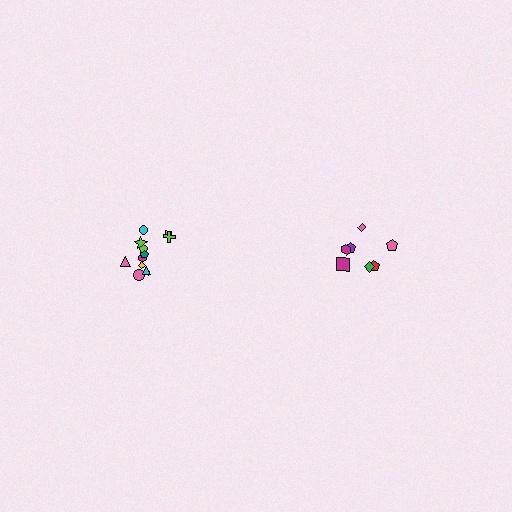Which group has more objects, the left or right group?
The left group.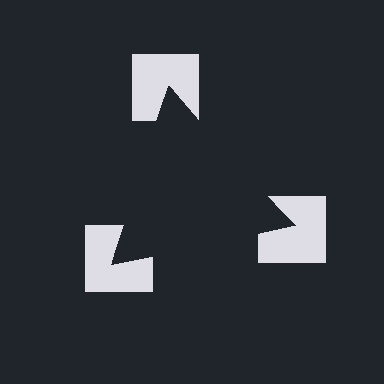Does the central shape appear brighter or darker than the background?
It typically appears slightly darker than the background, even though no actual brightness change is drawn.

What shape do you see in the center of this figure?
An illusory triangle — its edges are inferred from the aligned wedge cuts in the notched squares, not physically drawn.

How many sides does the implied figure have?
3 sides.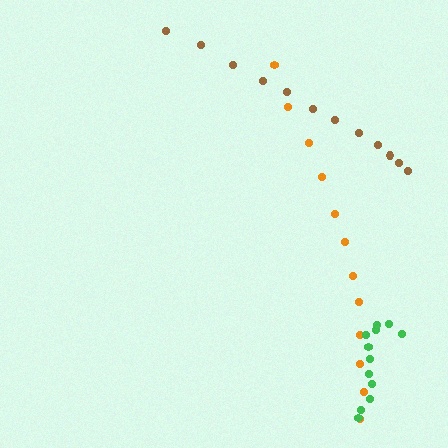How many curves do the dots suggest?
There are 3 distinct paths.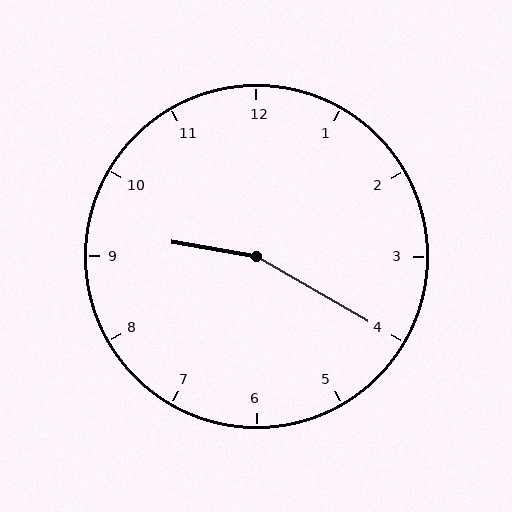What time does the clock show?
9:20.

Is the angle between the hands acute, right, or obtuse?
It is obtuse.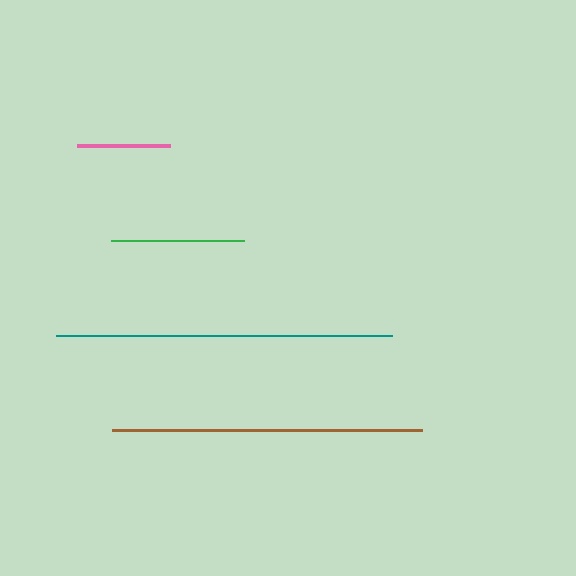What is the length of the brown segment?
The brown segment is approximately 310 pixels long.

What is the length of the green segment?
The green segment is approximately 133 pixels long.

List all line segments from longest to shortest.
From longest to shortest: teal, brown, green, pink.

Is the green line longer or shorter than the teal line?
The teal line is longer than the green line.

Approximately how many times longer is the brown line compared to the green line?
The brown line is approximately 2.3 times the length of the green line.